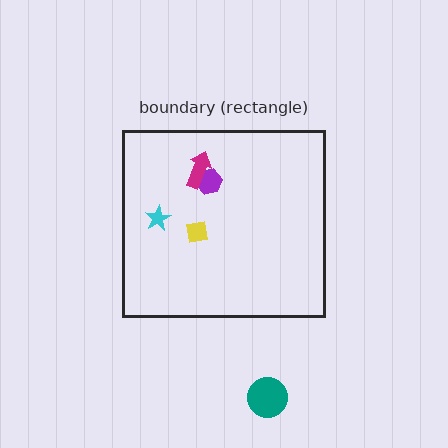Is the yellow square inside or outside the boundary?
Inside.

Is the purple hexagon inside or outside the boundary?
Inside.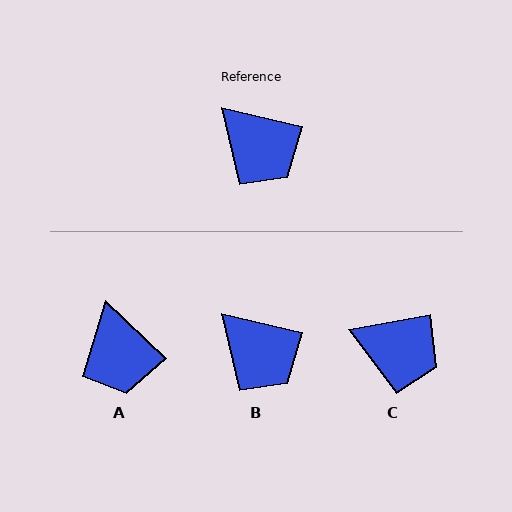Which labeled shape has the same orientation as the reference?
B.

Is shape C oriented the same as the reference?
No, it is off by about 23 degrees.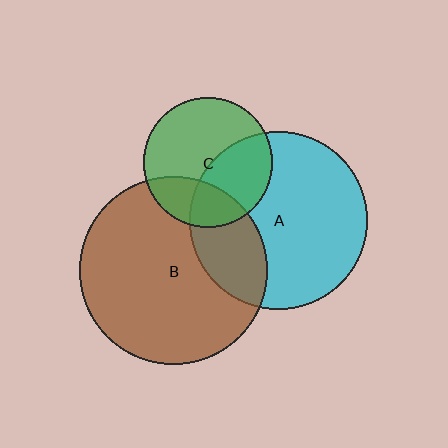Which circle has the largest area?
Circle B (brown).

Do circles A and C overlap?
Yes.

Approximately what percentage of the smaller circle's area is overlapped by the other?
Approximately 40%.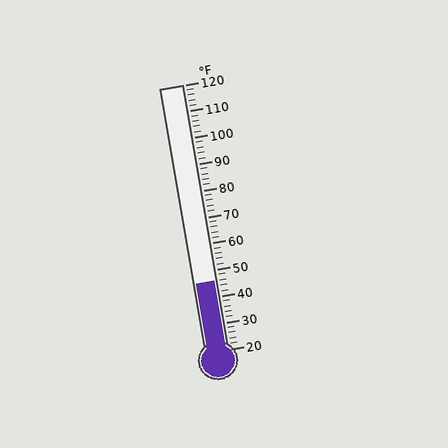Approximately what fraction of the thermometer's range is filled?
The thermometer is filled to approximately 25% of its range.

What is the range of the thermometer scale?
The thermometer scale ranges from 20°F to 120°F.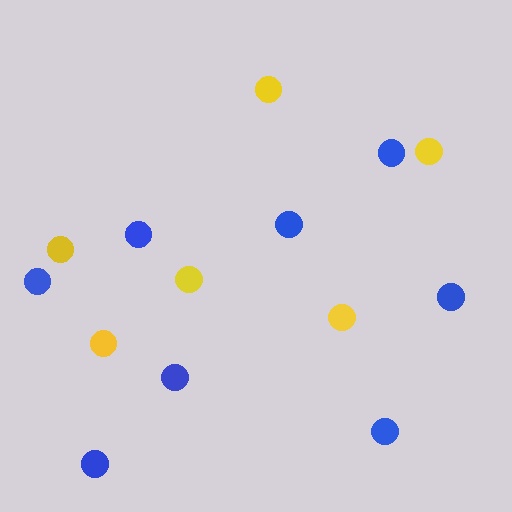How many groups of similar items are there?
There are 2 groups: one group of yellow circles (6) and one group of blue circles (8).